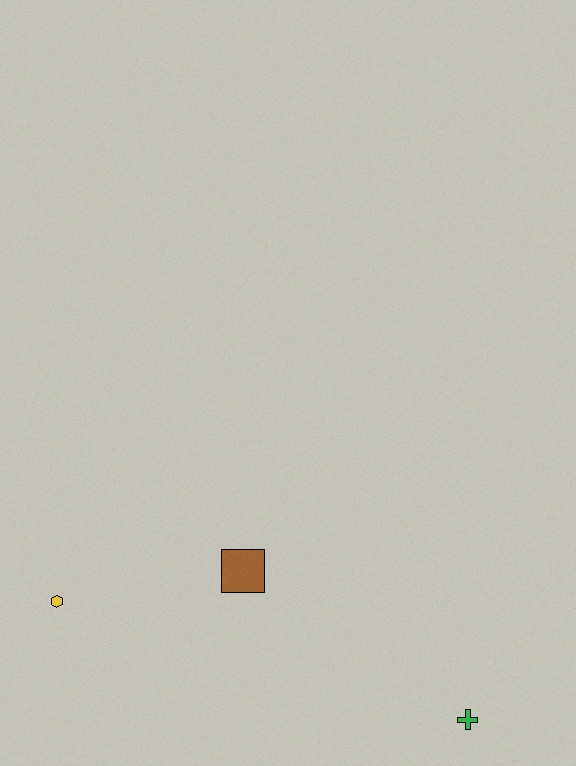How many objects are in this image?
There are 3 objects.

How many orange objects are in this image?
There are no orange objects.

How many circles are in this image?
There are no circles.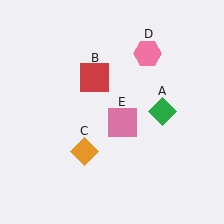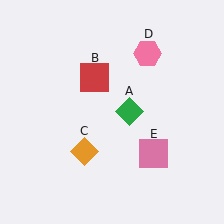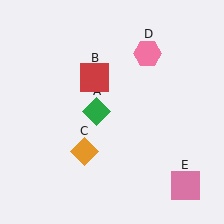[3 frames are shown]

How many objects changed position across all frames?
2 objects changed position: green diamond (object A), pink square (object E).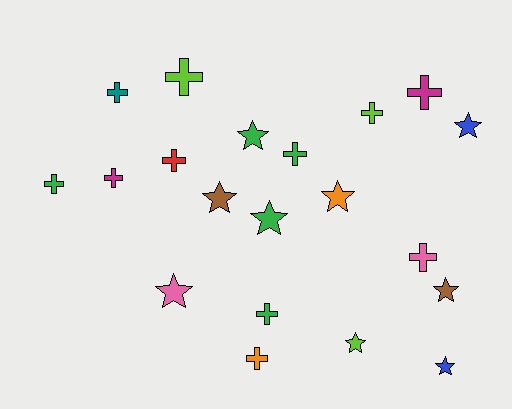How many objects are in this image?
There are 20 objects.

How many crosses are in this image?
There are 11 crosses.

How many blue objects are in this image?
There are 2 blue objects.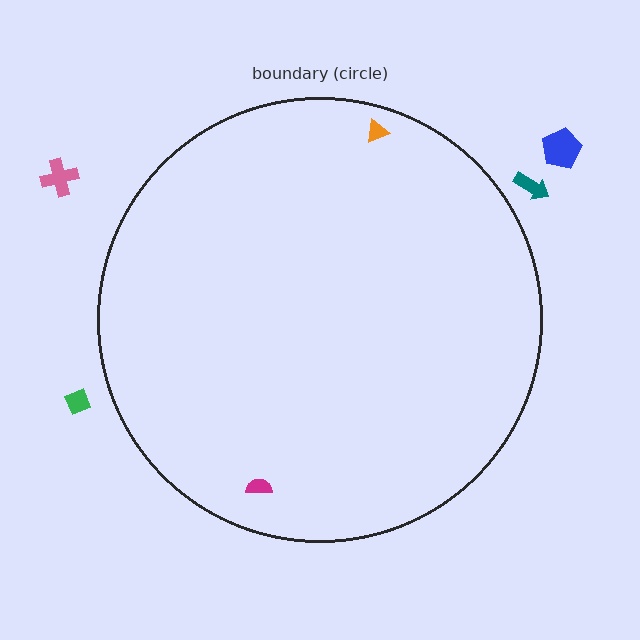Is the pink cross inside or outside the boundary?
Outside.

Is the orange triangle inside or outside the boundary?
Inside.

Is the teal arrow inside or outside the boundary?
Outside.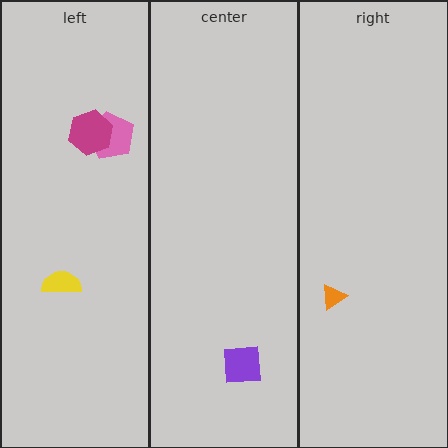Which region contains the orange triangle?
The right region.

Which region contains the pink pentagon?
The left region.